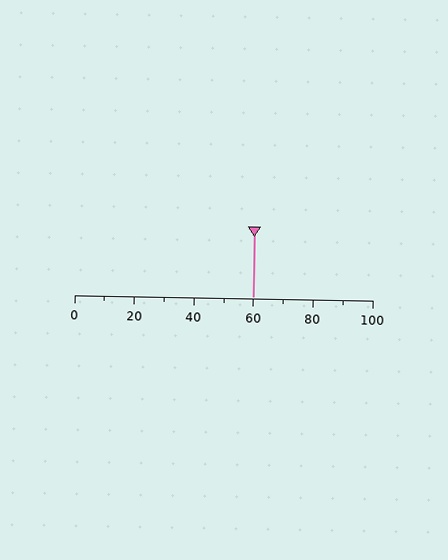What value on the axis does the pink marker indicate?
The marker indicates approximately 60.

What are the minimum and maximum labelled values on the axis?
The axis runs from 0 to 100.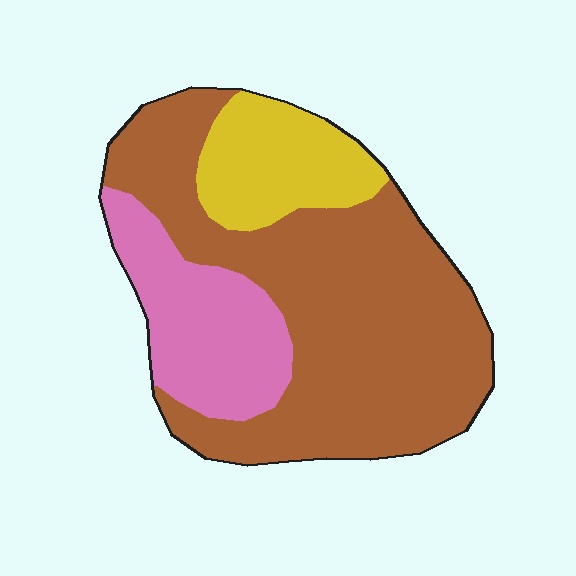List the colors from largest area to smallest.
From largest to smallest: brown, pink, yellow.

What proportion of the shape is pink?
Pink takes up about one fifth (1/5) of the shape.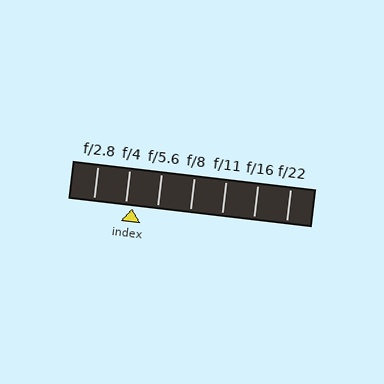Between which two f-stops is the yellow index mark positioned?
The index mark is between f/4 and f/5.6.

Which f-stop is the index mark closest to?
The index mark is closest to f/4.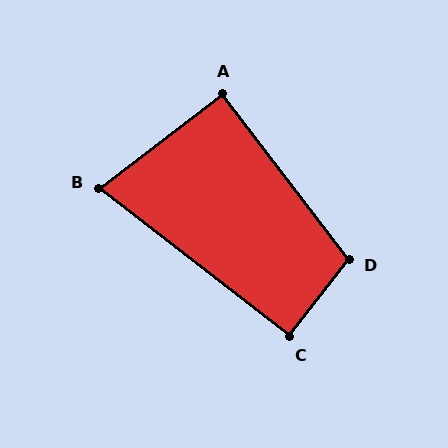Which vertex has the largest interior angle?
D, at approximately 105 degrees.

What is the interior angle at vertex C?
Approximately 90 degrees (approximately right).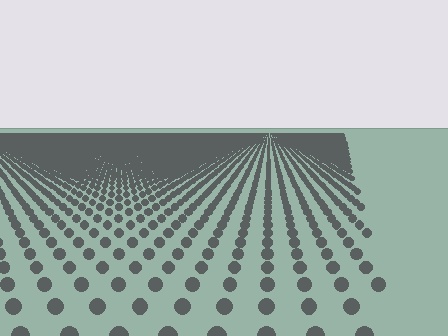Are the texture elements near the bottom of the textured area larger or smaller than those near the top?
Larger. Near the bottom, elements are closer to the viewer and appear at a bigger on-screen size.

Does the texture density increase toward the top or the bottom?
Density increases toward the top.